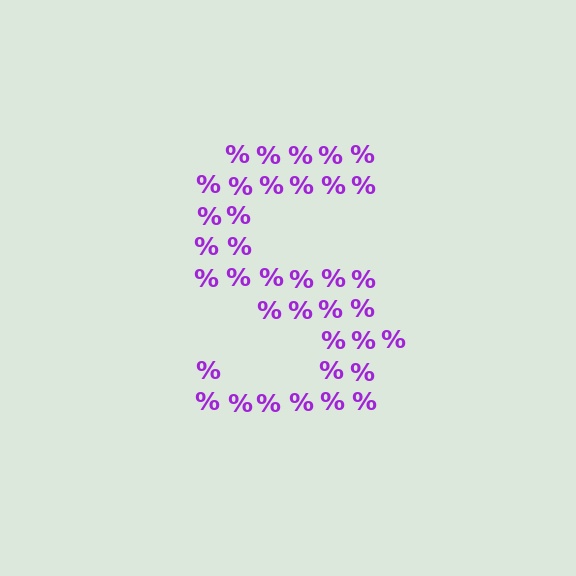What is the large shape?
The large shape is the letter S.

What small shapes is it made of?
It is made of small percent signs.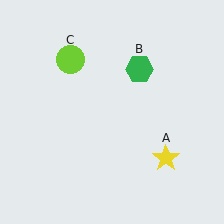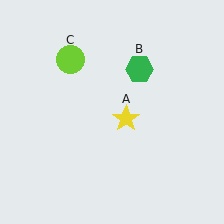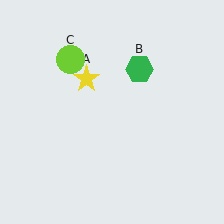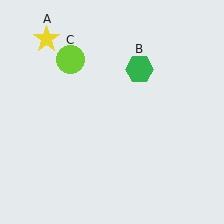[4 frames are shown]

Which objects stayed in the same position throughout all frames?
Green hexagon (object B) and lime circle (object C) remained stationary.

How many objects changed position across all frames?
1 object changed position: yellow star (object A).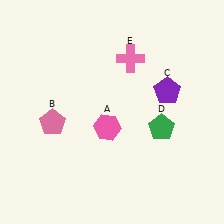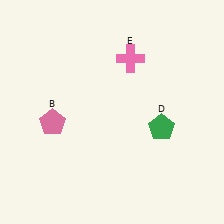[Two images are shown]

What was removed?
The pink hexagon (A), the purple pentagon (C) were removed in Image 2.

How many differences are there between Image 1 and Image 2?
There are 2 differences between the two images.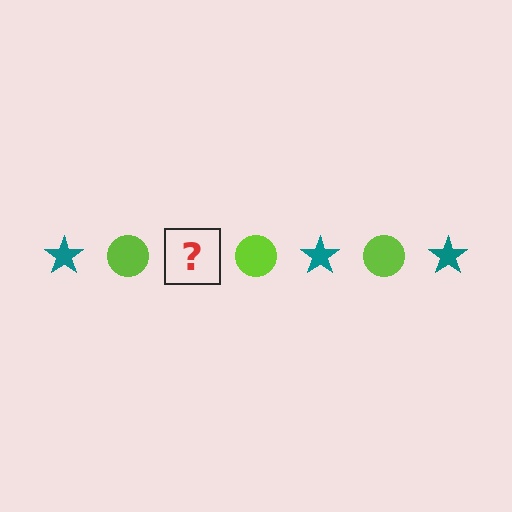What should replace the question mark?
The question mark should be replaced with a teal star.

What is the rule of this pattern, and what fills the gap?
The rule is that the pattern alternates between teal star and lime circle. The gap should be filled with a teal star.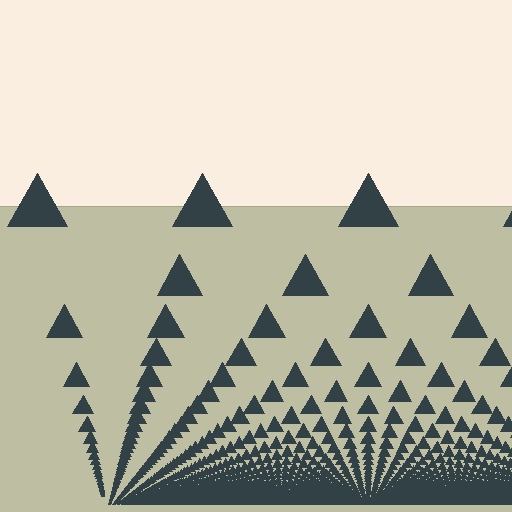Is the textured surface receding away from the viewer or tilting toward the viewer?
The surface appears to tilt toward the viewer. Texture elements get larger and sparser toward the top.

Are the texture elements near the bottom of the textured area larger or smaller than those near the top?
Smaller. The gradient is inverted — elements near the bottom are smaller and denser.